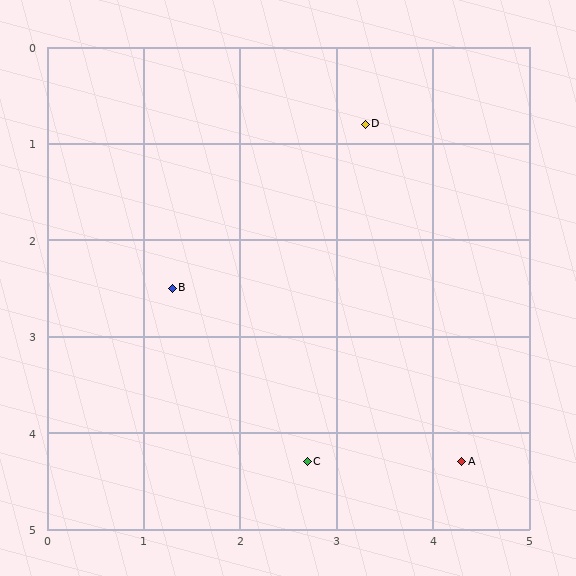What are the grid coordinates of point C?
Point C is at approximately (2.7, 4.3).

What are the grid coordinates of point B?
Point B is at approximately (1.3, 2.5).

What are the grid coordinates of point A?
Point A is at approximately (4.3, 4.3).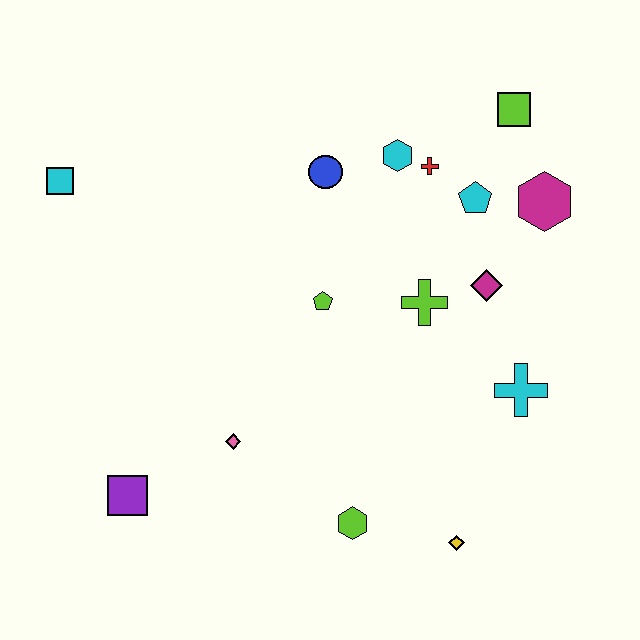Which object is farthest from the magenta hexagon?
The purple square is farthest from the magenta hexagon.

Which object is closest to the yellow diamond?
The lime hexagon is closest to the yellow diamond.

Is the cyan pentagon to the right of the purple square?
Yes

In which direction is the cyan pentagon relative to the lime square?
The cyan pentagon is below the lime square.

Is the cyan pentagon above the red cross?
No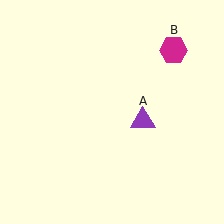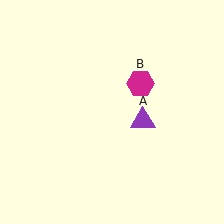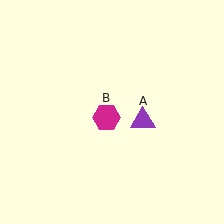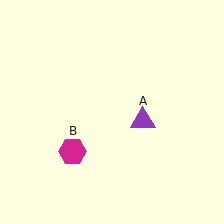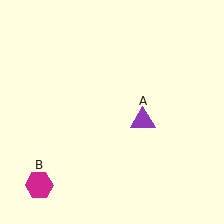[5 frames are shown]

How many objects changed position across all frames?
1 object changed position: magenta hexagon (object B).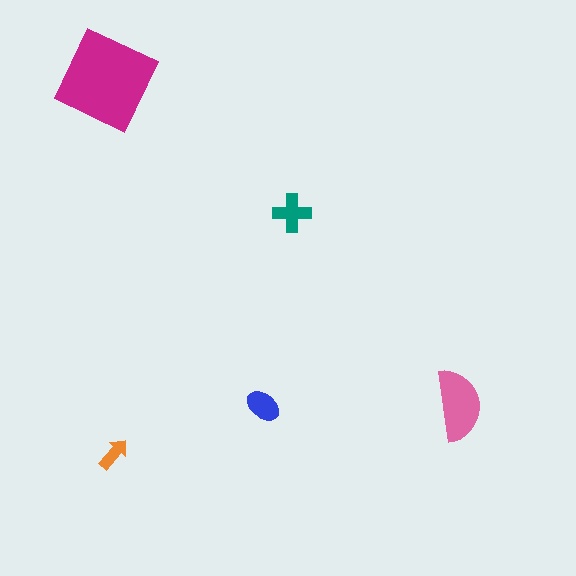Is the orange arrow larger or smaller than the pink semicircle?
Smaller.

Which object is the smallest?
The orange arrow.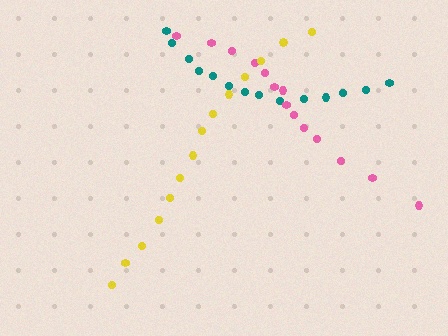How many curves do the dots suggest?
There are 3 distinct paths.